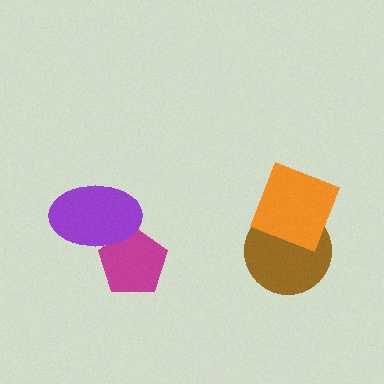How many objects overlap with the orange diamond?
1 object overlaps with the orange diamond.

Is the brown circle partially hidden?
Yes, it is partially covered by another shape.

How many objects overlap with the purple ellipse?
1 object overlaps with the purple ellipse.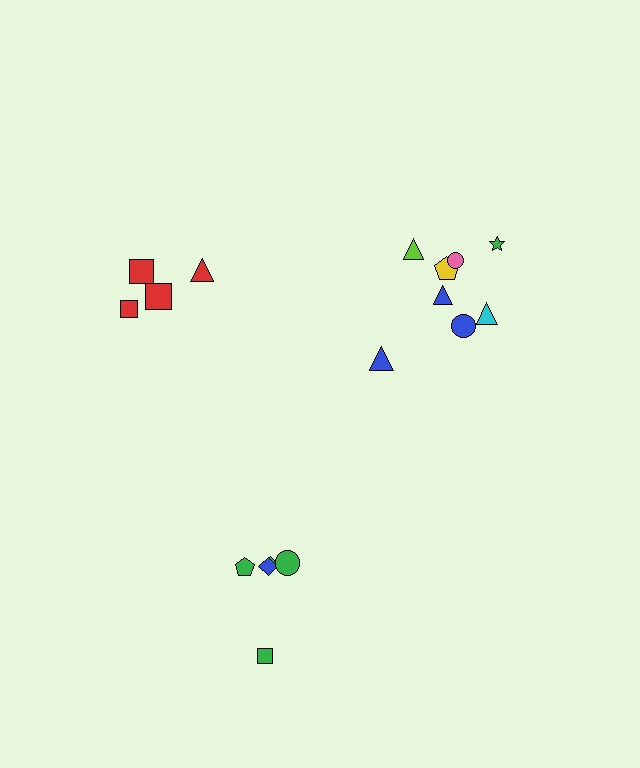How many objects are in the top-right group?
There are 8 objects.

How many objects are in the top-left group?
There are 4 objects.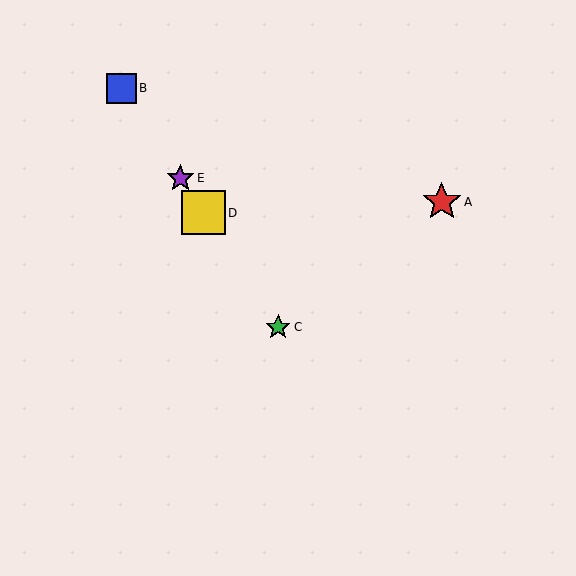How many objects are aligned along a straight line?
4 objects (B, C, D, E) are aligned along a straight line.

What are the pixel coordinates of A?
Object A is at (442, 202).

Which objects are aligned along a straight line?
Objects B, C, D, E are aligned along a straight line.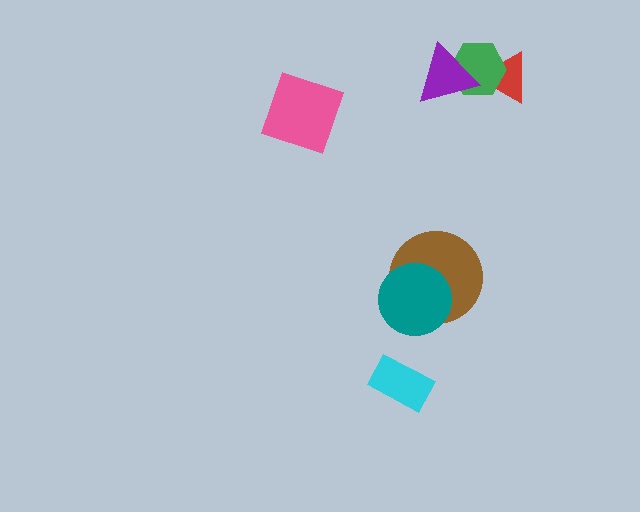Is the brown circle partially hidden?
Yes, it is partially covered by another shape.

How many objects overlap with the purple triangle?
1 object overlaps with the purple triangle.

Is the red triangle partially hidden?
Yes, it is partially covered by another shape.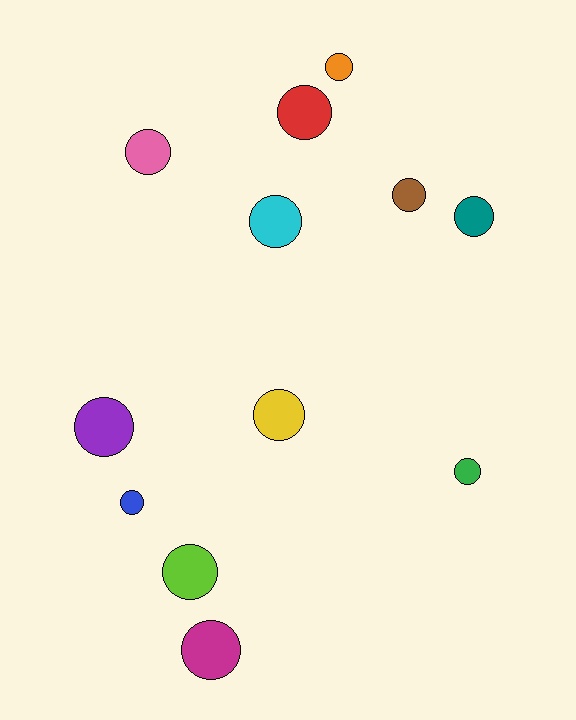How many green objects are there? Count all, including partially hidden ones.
There is 1 green object.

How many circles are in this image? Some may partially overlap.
There are 12 circles.